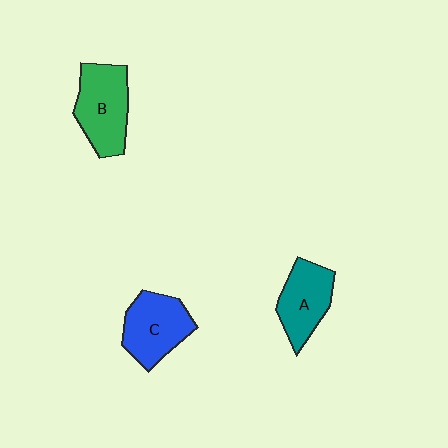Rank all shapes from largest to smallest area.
From largest to smallest: B (green), C (blue), A (teal).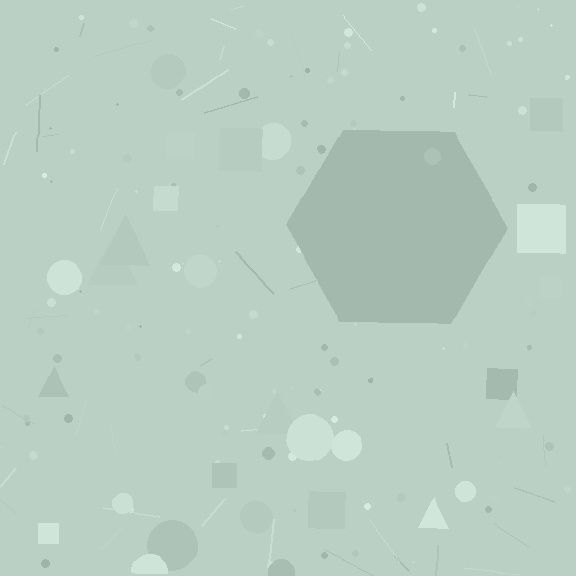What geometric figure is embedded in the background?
A hexagon is embedded in the background.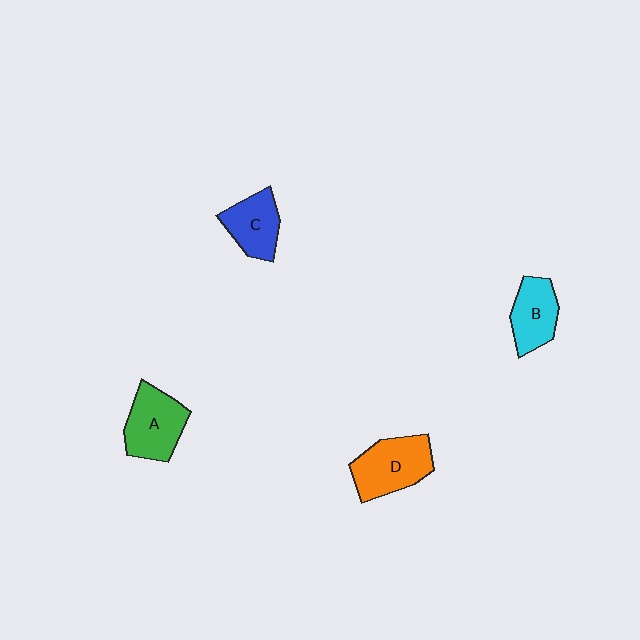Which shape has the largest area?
Shape D (orange).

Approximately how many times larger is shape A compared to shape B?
Approximately 1.2 times.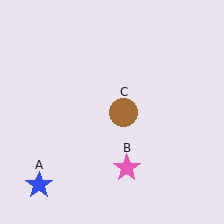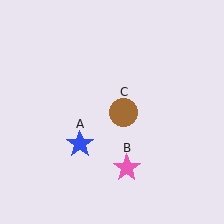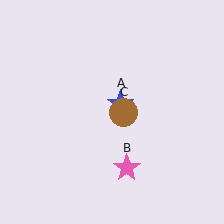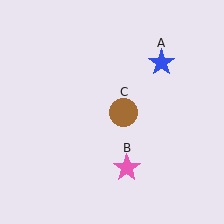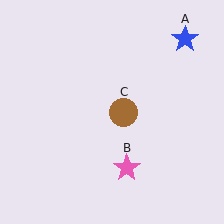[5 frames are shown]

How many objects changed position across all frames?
1 object changed position: blue star (object A).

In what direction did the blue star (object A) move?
The blue star (object A) moved up and to the right.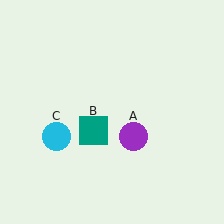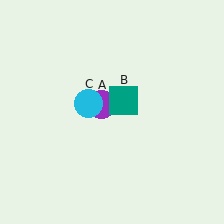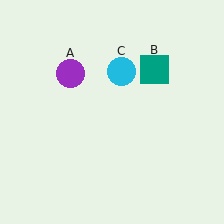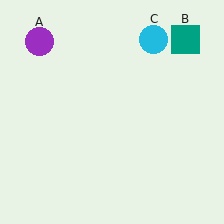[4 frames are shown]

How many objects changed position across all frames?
3 objects changed position: purple circle (object A), teal square (object B), cyan circle (object C).